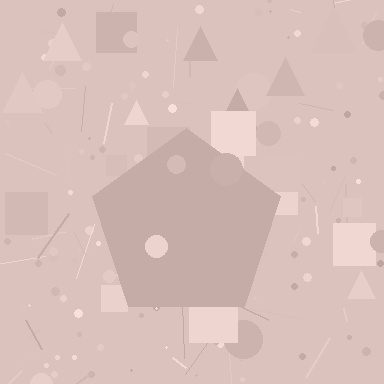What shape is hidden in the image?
A pentagon is hidden in the image.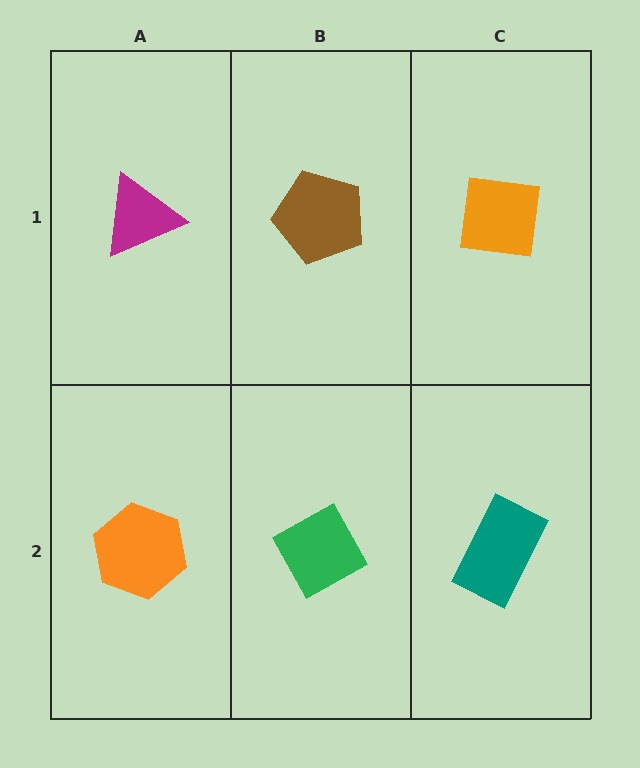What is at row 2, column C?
A teal rectangle.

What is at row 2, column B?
A green diamond.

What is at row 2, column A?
An orange hexagon.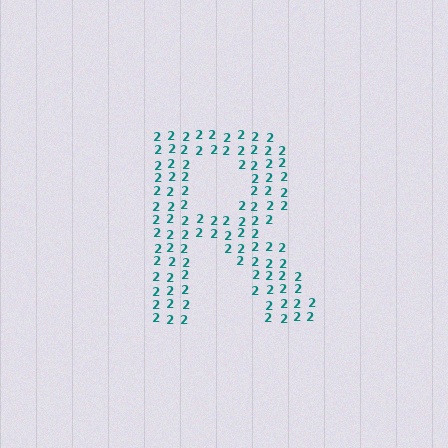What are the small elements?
The small elements are digit 2's.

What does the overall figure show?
The overall figure shows the letter R.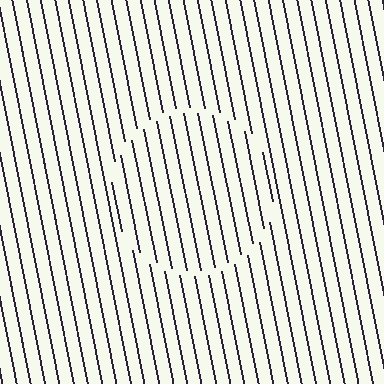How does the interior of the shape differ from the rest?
The interior of the shape contains the same grating, shifted by half a period — the contour is defined by the phase discontinuity where line-ends from the inner and outer gratings abut.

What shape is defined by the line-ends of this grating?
An illusory circle. The interior of the shape contains the same grating, shifted by half a period — the contour is defined by the phase discontinuity where line-ends from the inner and outer gratings abut.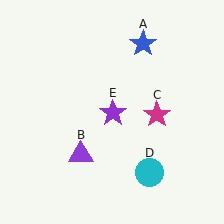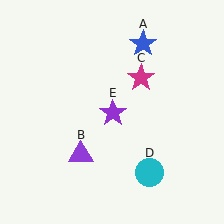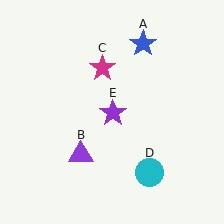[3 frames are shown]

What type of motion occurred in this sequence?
The magenta star (object C) rotated counterclockwise around the center of the scene.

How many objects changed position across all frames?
1 object changed position: magenta star (object C).